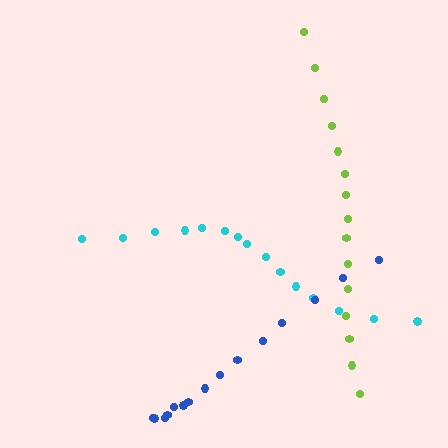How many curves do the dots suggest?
There are 3 distinct paths.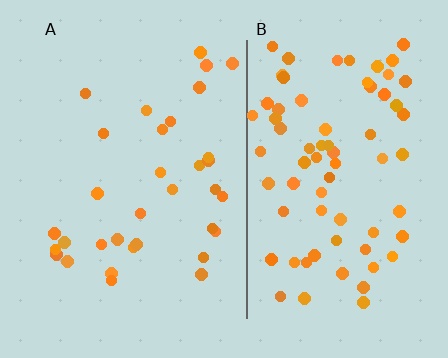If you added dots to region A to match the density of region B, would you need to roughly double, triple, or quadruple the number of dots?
Approximately double.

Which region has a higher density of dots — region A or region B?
B (the right).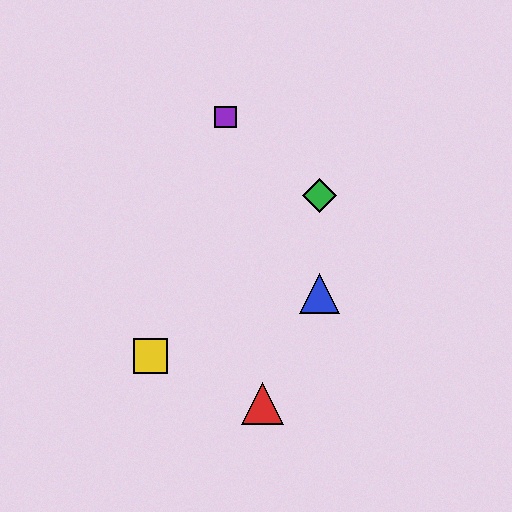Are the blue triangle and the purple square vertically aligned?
No, the blue triangle is at x≈319 and the purple square is at x≈225.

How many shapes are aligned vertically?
2 shapes (the blue triangle, the green diamond) are aligned vertically.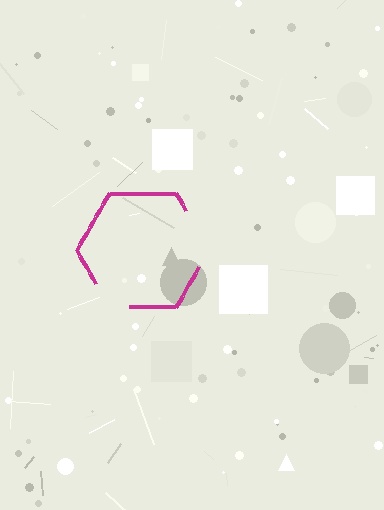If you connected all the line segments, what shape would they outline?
They would outline a hexagon.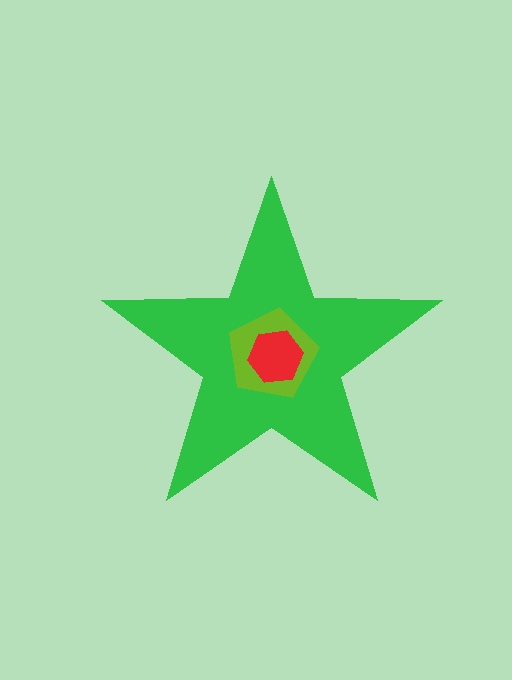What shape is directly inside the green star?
The lime pentagon.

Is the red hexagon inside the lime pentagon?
Yes.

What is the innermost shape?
The red hexagon.